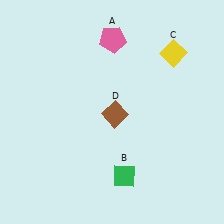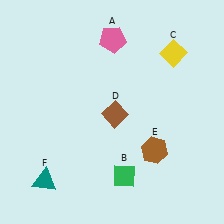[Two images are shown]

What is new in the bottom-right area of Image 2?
A brown hexagon (E) was added in the bottom-right area of Image 2.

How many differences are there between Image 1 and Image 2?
There are 2 differences between the two images.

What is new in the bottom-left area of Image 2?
A teal triangle (F) was added in the bottom-left area of Image 2.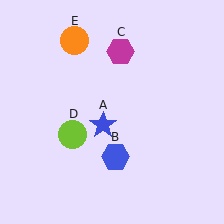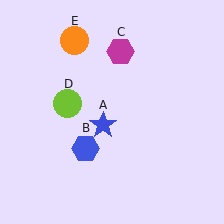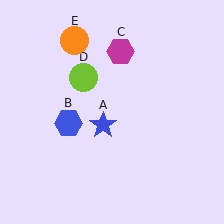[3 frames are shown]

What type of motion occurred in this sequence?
The blue hexagon (object B), lime circle (object D) rotated clockwise around the center of the scene.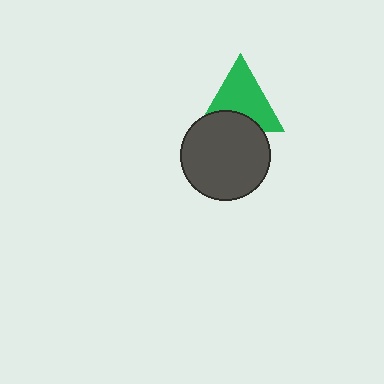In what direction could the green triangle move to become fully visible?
The green triangle could move up. That would shift it out from behind the dark gray circle entirely.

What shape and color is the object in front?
The object in front is a dark gray circle.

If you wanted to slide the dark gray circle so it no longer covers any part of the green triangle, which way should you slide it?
Slide it down — that is the most direct way to separate the two shapes.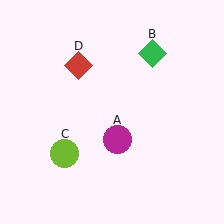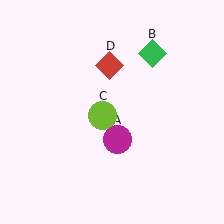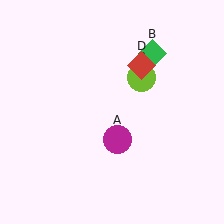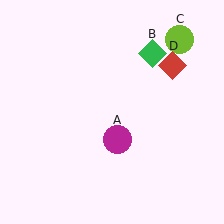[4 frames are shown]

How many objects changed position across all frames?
2 objects changed position: lime circle (object C), red diamond (object D).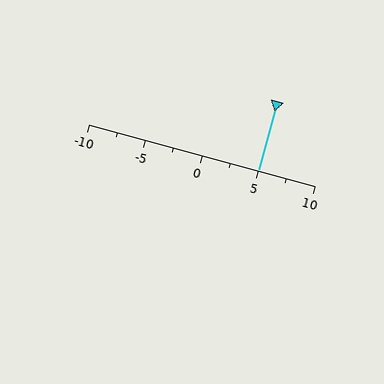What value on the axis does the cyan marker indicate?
The marker indicates approximately 5.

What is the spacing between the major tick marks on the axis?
The major ticks are spaced 5 apart.